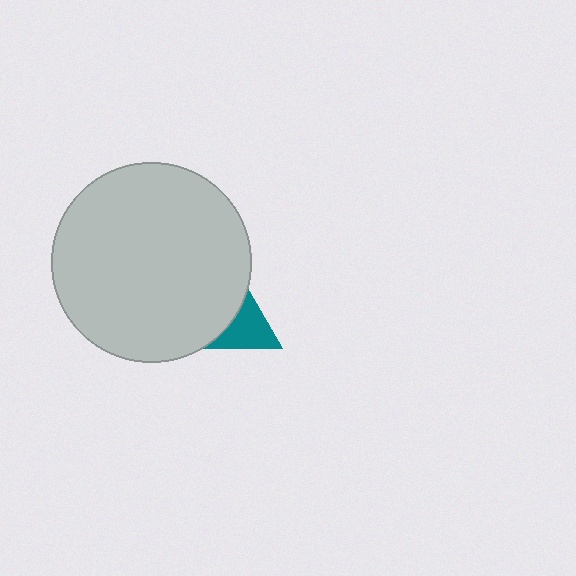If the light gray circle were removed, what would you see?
You would see the complete teal triangle.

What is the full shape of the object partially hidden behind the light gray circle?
The partially hidden object is a teal triangle.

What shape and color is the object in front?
The object in front is a light gray circle.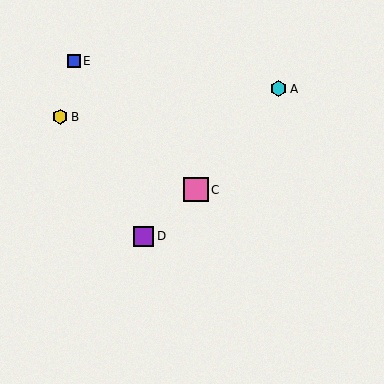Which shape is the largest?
The pink square (labeled C) is the largest.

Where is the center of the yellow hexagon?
The center of the yellow hexagon is at (60, 117).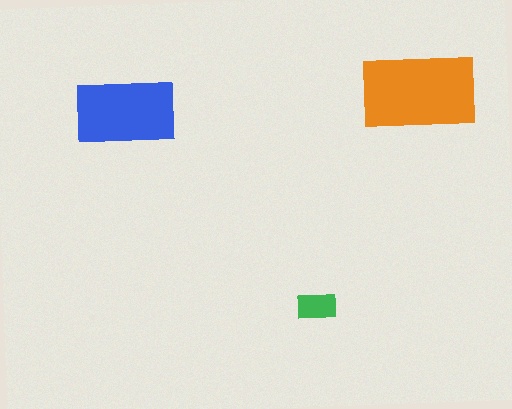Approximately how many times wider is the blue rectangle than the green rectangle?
About 2.5 times wider.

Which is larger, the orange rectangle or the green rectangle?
The orange one.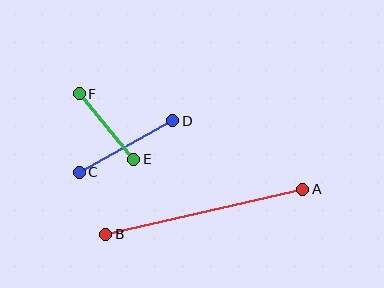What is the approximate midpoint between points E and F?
The midpoint is at approximately (107, 126) pixels.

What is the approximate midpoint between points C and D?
The midpoint is at approximately (126, 146) pixels.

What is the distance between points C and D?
The distance is approximately 107 pixels.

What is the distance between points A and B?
The distance is approximately 202 pixels.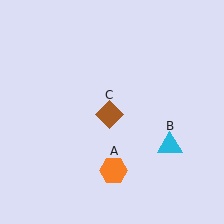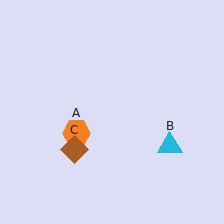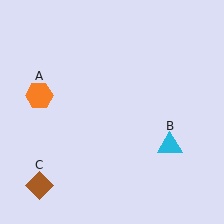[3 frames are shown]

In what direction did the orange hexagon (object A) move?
The orange hexagon (object A) moved up and to the left.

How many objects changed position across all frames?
2 objects changed position: orange hexagon (object A), brown diamond (object C).